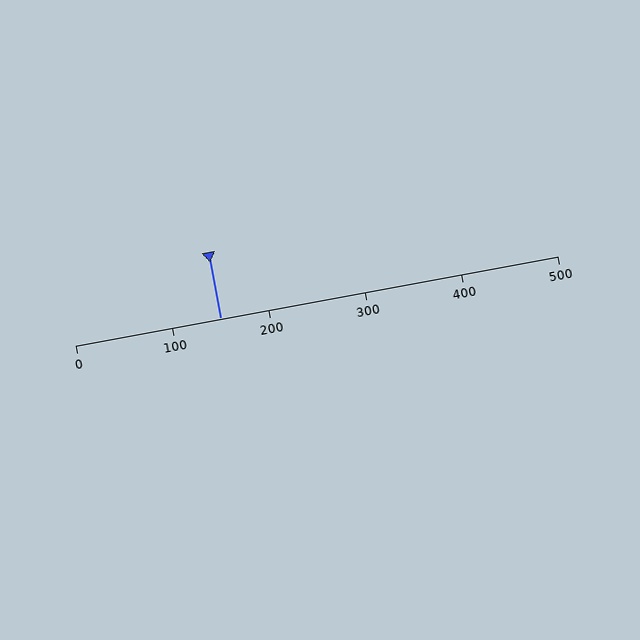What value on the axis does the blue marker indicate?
The marker indicates approximately 150.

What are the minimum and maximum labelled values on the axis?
The axis runs from 0 to 500.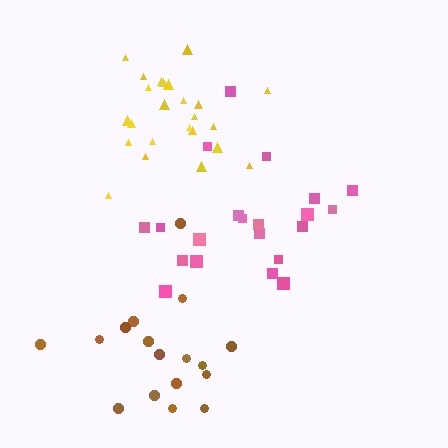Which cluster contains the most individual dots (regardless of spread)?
Yellow (24).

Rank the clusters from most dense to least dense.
yellow, pink, brown.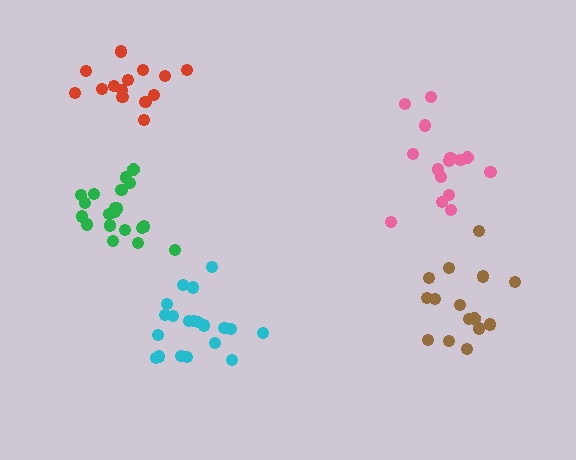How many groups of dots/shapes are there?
There are 5 groups.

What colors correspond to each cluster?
The clusters are colored: green, brown, pink, cyan, red.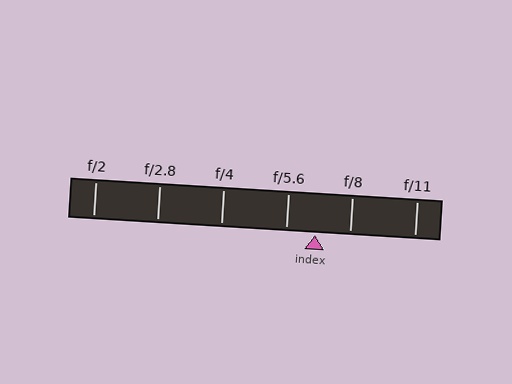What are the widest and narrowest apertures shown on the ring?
The widest aperture shown is f/2 and the narrowest is f/11.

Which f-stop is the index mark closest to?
The index mark is closest to f/5.6.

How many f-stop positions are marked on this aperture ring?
There are 6 f-stop positions marked.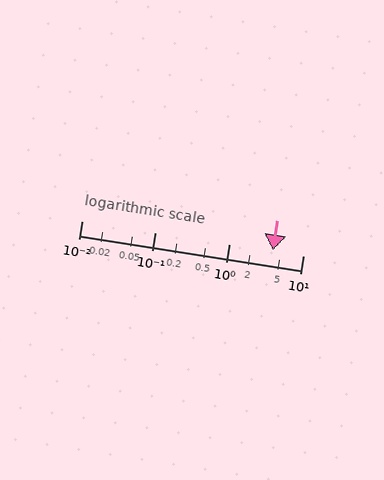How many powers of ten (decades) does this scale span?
The scale spans 3 decades, from 0.01 to 10.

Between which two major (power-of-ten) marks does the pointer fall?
The pointer is between 1 and 10.